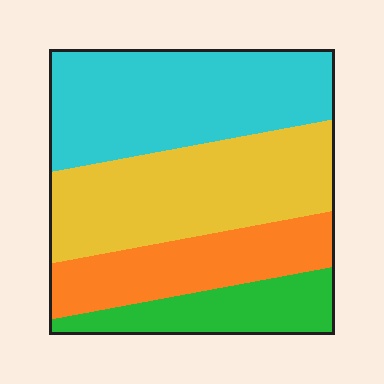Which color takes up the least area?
Green, at roughly 15%.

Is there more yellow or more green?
Yellow.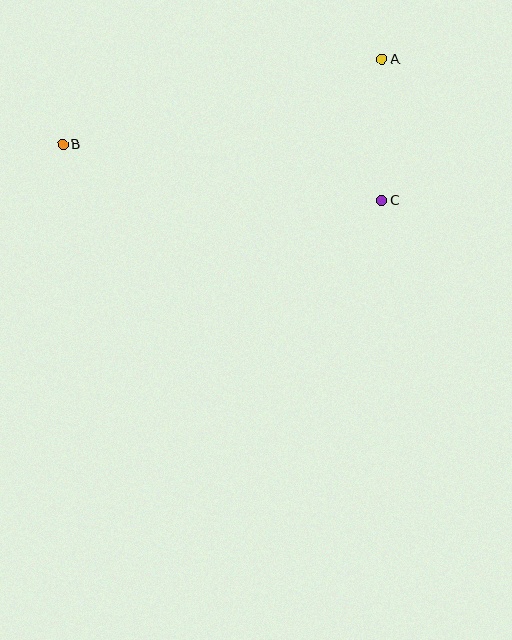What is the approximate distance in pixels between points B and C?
The distance between B and C is approximately 324 pixels.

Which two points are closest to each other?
Points A and C are closest to each other.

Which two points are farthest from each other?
Points A and B are farthest from each other.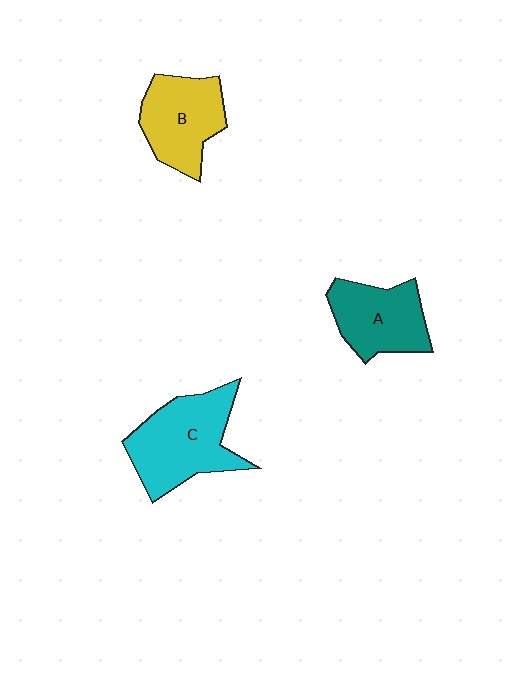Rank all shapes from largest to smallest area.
From largest to smallest: C (cyan), B (yellow), A (teal).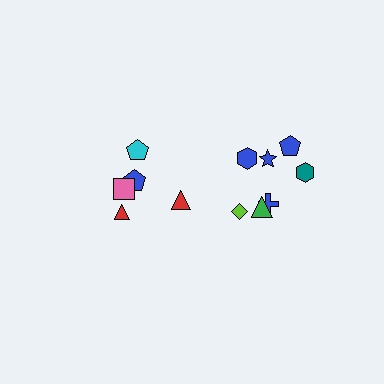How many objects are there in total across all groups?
There are 12 objects.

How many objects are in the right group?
There are 7 objects.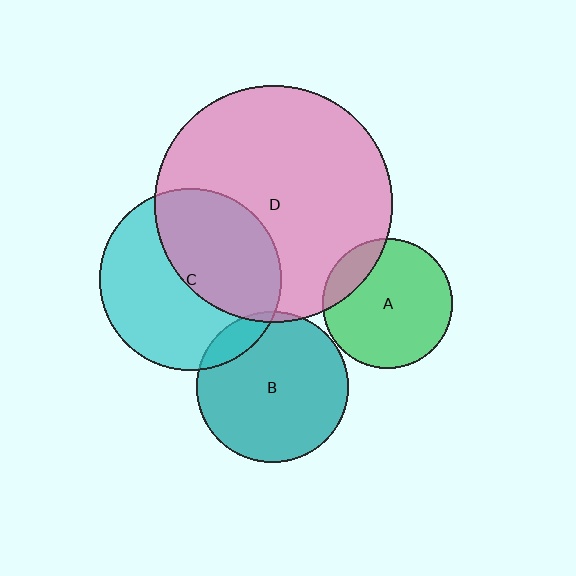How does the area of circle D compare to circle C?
Approximately 1.7 times.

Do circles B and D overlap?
Yes.